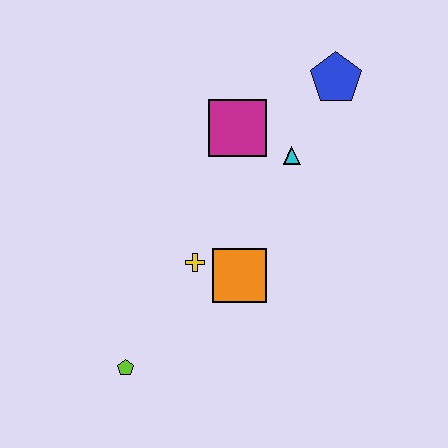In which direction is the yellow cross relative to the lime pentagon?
The yellow cross is above the lime pentagon.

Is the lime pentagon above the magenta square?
No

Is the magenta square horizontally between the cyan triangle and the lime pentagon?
Yes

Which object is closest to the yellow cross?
The orange square is closest to the yellow cross.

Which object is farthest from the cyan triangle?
The lime pentagon is farthest from the cyan triangle.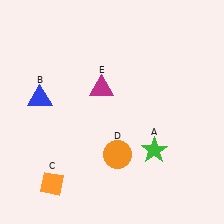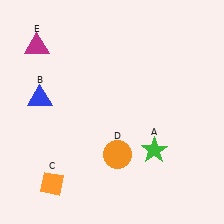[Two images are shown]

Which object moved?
The magenta triangle (E) moved left.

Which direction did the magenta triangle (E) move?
The magenta triangle (E) moved left.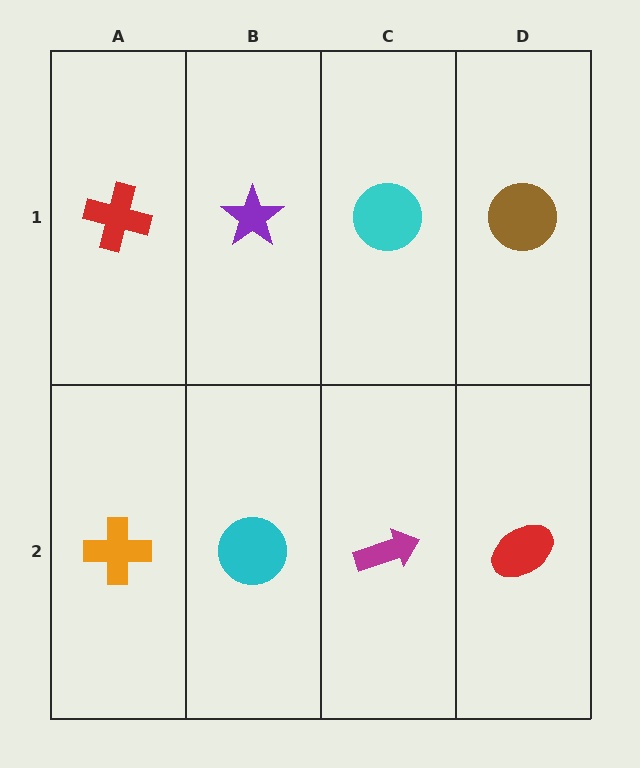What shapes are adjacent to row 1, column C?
A magenta arrow (row 2, column C), a purple star (row 1, column B), a brown circle (row 1, column D).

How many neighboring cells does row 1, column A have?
2.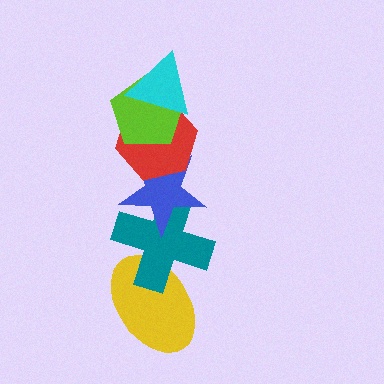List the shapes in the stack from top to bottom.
From top to bottom: the cyan triangle, the lime pentagon, the red hexagon, the blue star, the teal cross, the yellow ellipse.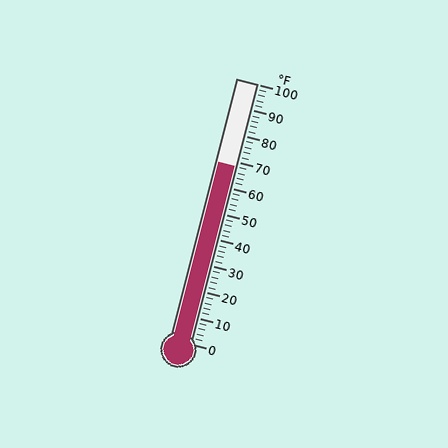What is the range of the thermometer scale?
The thermometer scale ranges from 0°F to 100°F.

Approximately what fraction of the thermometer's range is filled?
The thermometer is filled to approximately 70% of its range.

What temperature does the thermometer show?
The thermometer shows approximately 68°F.